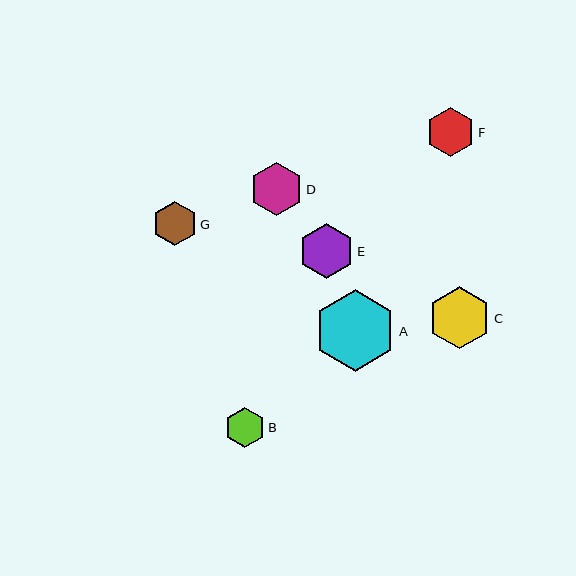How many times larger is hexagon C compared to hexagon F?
Hexagon C is approximately 1.3 times the size of hexagon F.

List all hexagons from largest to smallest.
From largest to smallest: A, C, E, D, F, G, B.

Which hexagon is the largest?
Hexagon A is the largest with a size of approximately 81 pixels.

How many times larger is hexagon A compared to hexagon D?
Hexagon A is approximately 1.5 times the size of hexagon D.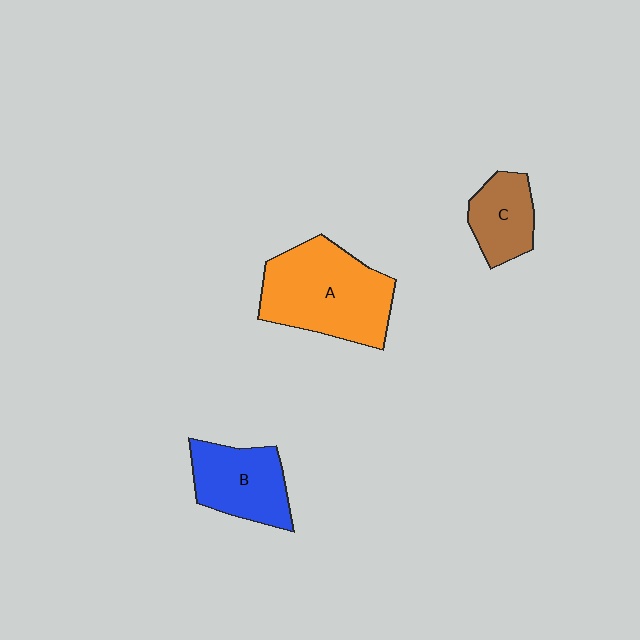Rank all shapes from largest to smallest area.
From largest to smallest: A (orange), B (blue), C (brown).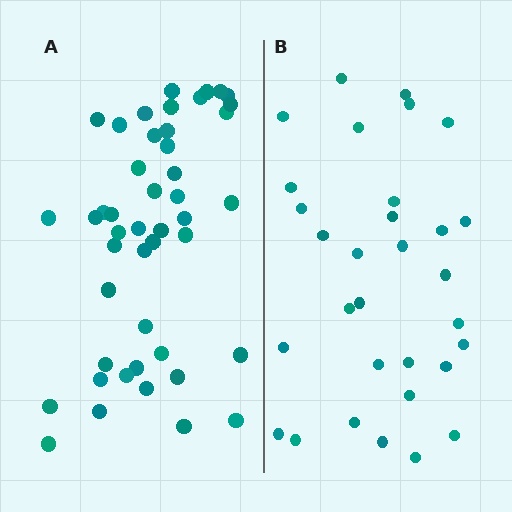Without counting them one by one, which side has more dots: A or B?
Region A (the left region) has more dots.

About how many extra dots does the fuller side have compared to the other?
Region A has approximately 15 more dots than region B.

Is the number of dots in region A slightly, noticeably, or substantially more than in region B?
Region A has substantially more. The ratio is roughly 1.5 to 1.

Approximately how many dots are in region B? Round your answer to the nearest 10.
About 30 dots. (The exact count is 31, which rounds to 30.)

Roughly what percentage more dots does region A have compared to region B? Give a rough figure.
About 50% more.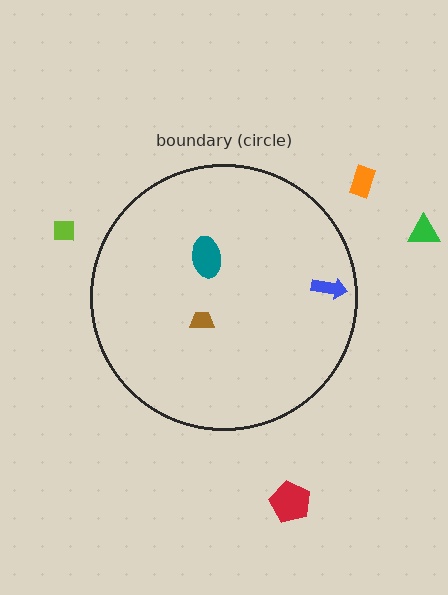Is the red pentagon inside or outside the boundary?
Outside.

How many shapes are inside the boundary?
3 inside, 4 outside.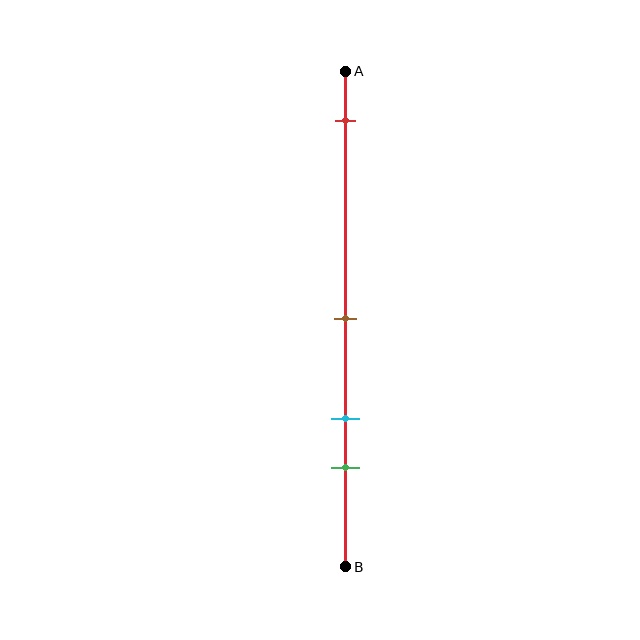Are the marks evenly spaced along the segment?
No, the marks are not evenly spaced.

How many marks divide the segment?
There are 4 marks dividing the segment.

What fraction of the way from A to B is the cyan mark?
The cyan mark is approximately 70% (0.7) of the way from A to B.